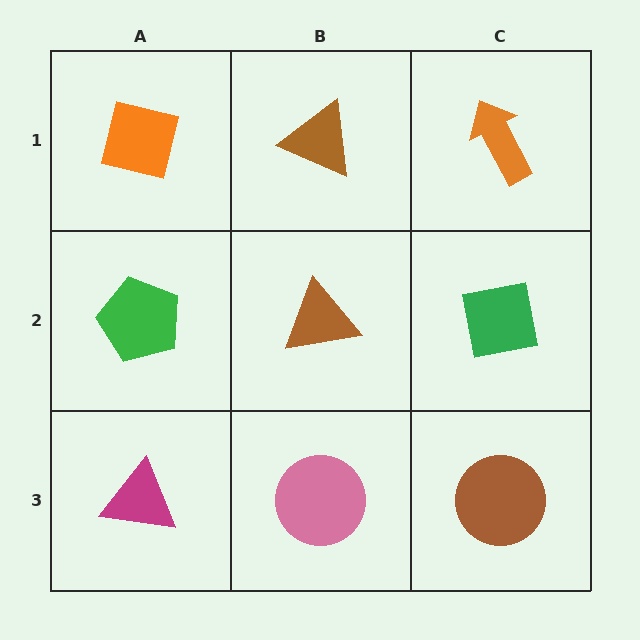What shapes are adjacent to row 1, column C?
A green square (row 2, column C), a brown triangle (row 1, column B).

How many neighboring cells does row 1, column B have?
3.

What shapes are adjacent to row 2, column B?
A brown triangle (row 1, column B), a pink circle (row 3, column B), a green pentagon (row 2, column A), a green square (row 2, column C).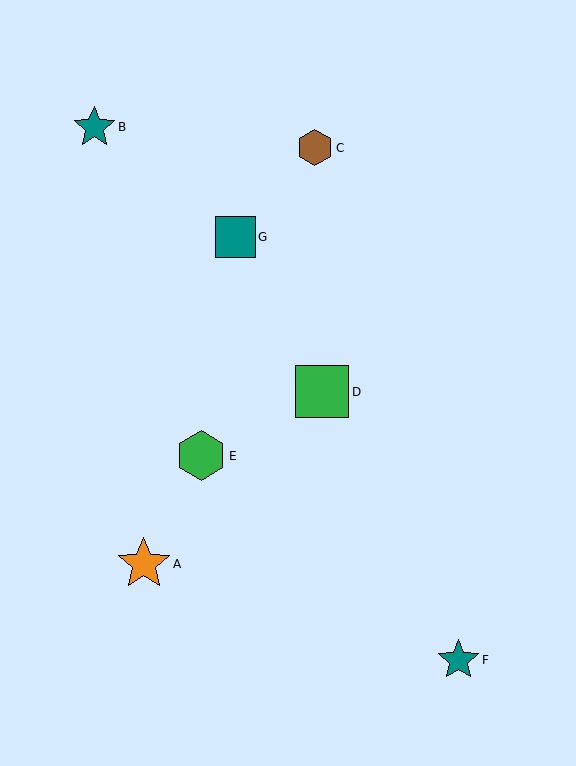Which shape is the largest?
The orange star (labeled A) is the largest.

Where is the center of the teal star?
The center of the teal star is at (94, 127).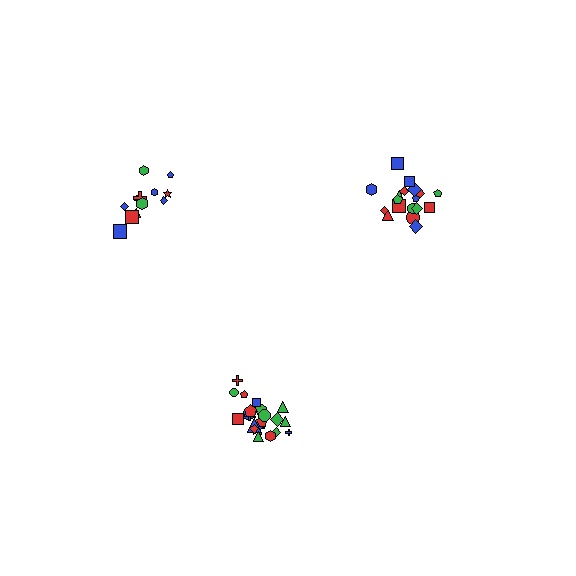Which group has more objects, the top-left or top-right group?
The top-right group.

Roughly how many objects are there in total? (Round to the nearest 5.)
Roughly 50 objects in total.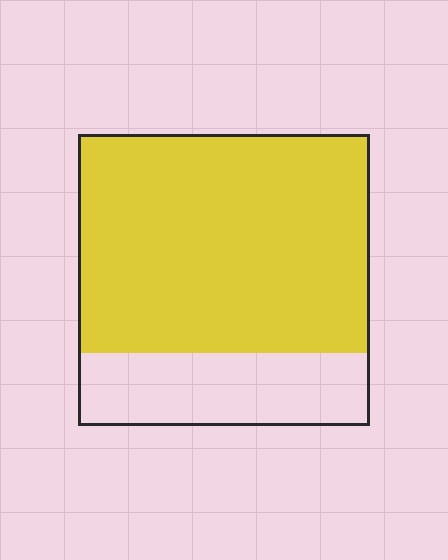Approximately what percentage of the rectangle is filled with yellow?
Approximately 75%.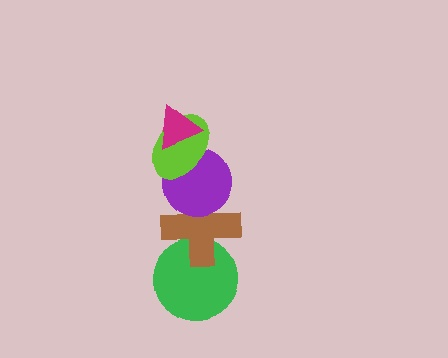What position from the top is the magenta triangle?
The magenta triangle is 1st from the top.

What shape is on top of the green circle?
The brown cross is on top of the green circle.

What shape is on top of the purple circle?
The lime ellipse is on top of the purple circle.